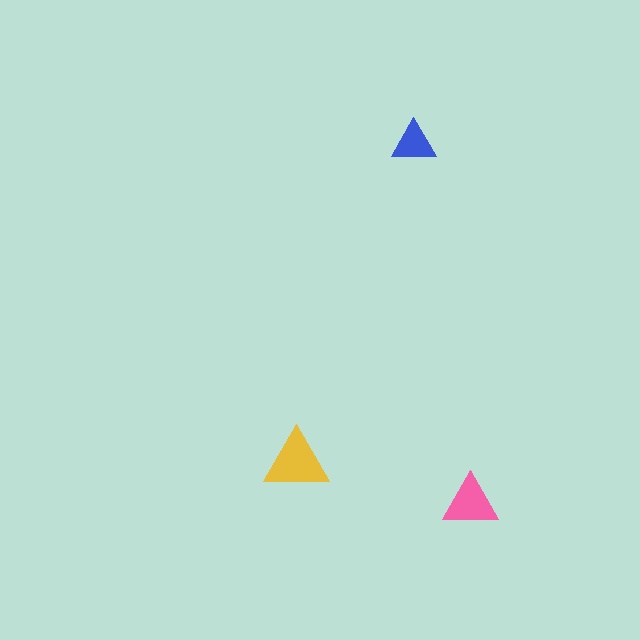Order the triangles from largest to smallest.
the yellow one, the pink one, the blue one.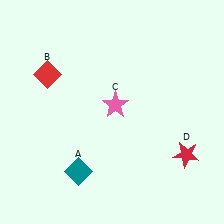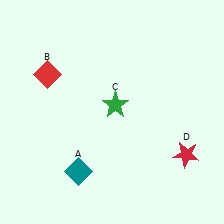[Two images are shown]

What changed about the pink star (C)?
In Image 1, C is pink. In Image 2, it changed to green.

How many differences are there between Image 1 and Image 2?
There is 1 difference between the two images.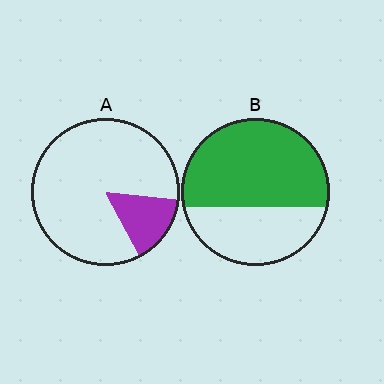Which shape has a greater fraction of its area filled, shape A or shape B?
Shape B.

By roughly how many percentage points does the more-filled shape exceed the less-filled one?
By roughly 45 percentage points (B over A).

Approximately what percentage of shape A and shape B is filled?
A is approximately 15% and B is approximately 65%.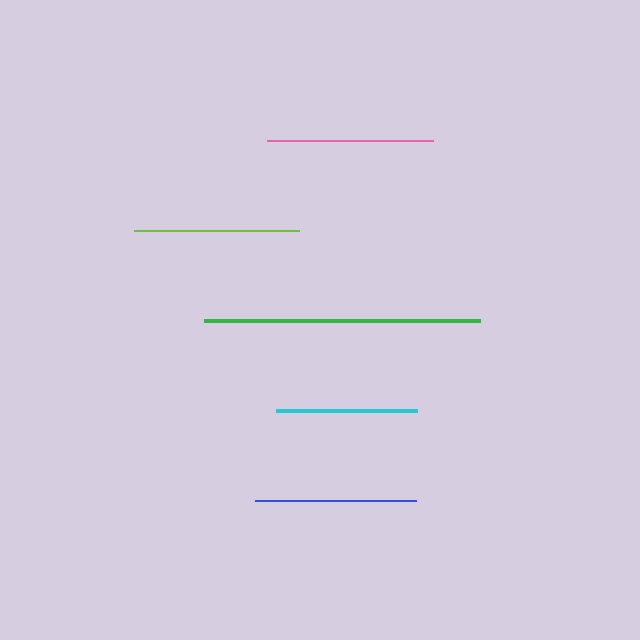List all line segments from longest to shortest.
From longest to shortest: green, pink, lime, blue, cyan.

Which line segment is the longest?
The green line is the longest at approximately 276 pixels.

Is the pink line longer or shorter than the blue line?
The pink line is longer than the blue line.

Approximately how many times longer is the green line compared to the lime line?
The green line is approximately 1.7 times the length of the lime line.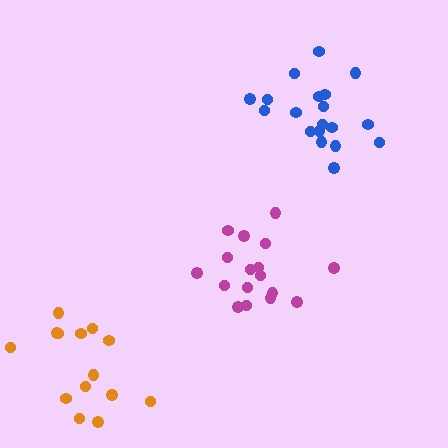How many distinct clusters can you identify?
There are 3 distinct clusters.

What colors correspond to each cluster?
The clusters are colored: orange, magenta, blue.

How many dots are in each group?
Group 1: 14 dots, Group 2: 17 dots, Group 3: 19 dots (50 total).